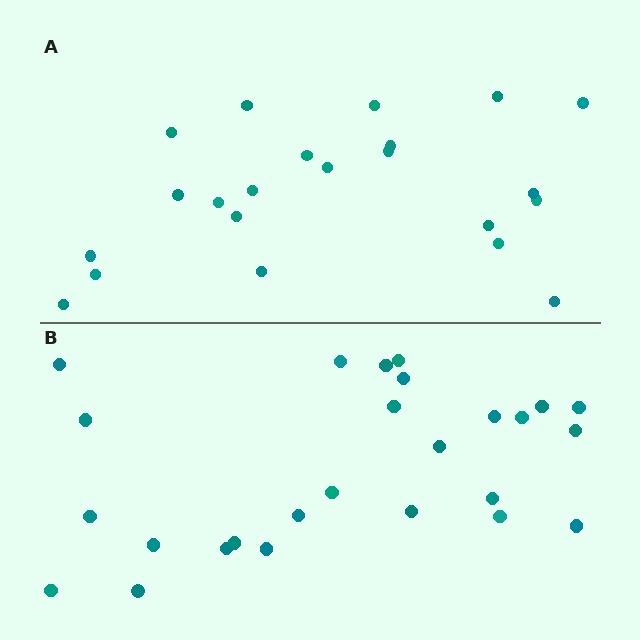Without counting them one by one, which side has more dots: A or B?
Region B (the bottom region) has more dots.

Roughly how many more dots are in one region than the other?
Region B has about 4 more dots than region A.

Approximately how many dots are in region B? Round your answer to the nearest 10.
About 30 dots. (The exact count is 26, which rounds to 30.)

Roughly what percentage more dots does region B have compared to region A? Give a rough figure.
About 20% more.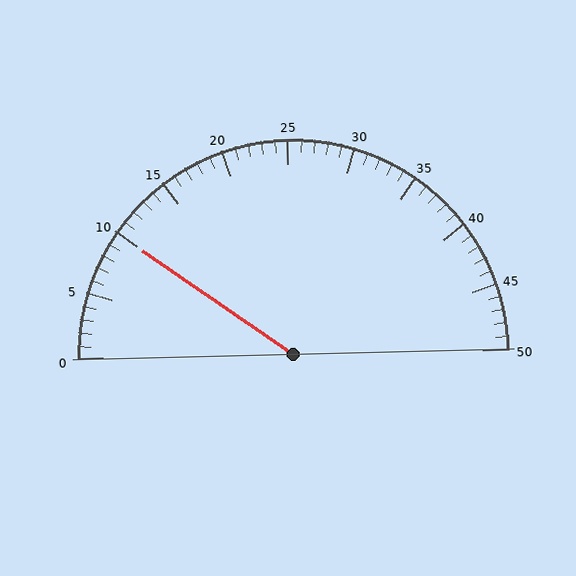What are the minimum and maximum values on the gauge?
The gauge ranges from 0 to 50.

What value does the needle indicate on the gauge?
The needle indicates approximately 10.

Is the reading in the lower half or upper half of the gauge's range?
The reading is in the lower half of the range (0 to 50).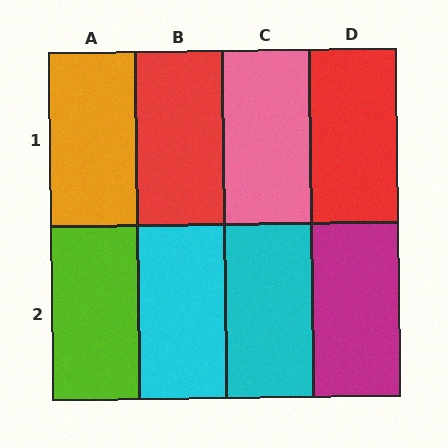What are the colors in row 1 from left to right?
Orange, red, pink, red.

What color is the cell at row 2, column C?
Cyan.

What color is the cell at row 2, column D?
Magenta.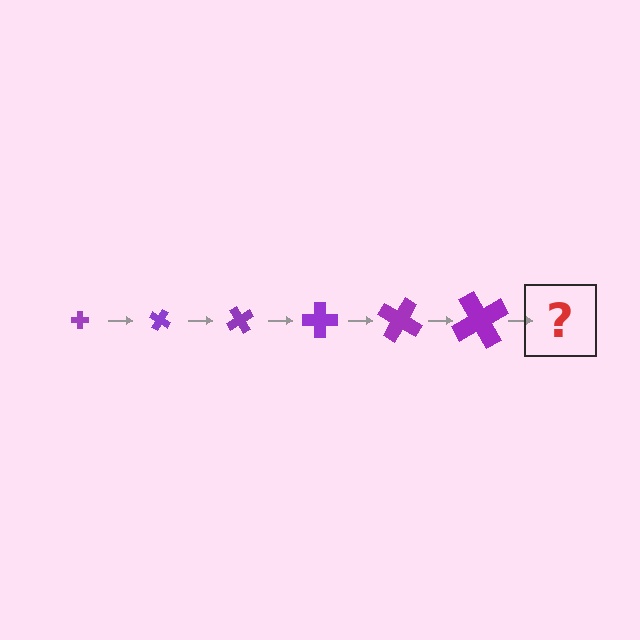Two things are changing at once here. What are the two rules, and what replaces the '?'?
The two rules are that the cross grows larger each step and it rotates 30 degrees each step. The '?' should be a cross, larger than the previous one and rotated 180 degrees from the start.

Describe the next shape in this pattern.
It should be a cross, larger than the previous one and rotated 180 degrees from the start.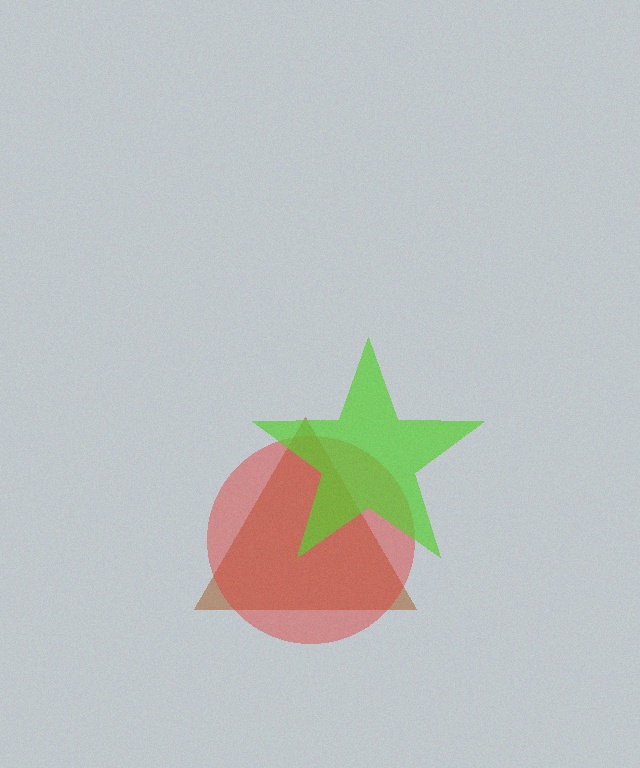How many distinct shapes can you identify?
There are 3 distinct shapes: a brown triangle, a red circle, a lime star.